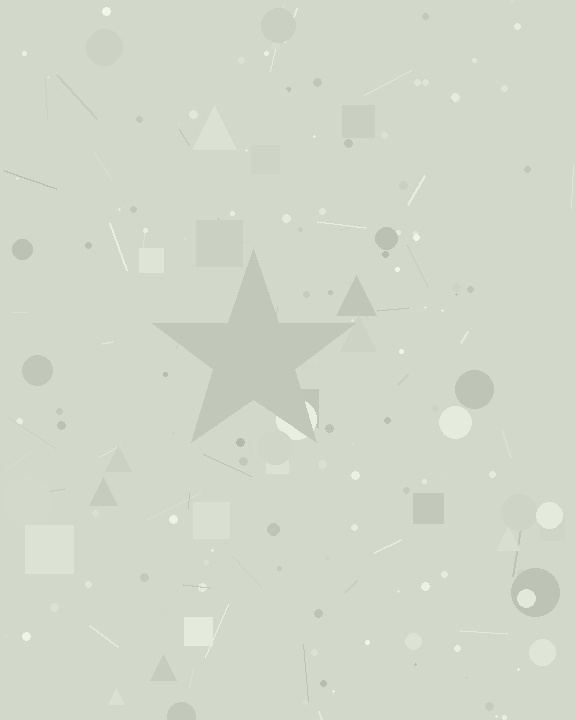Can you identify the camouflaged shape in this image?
The camouflaged shape is a star.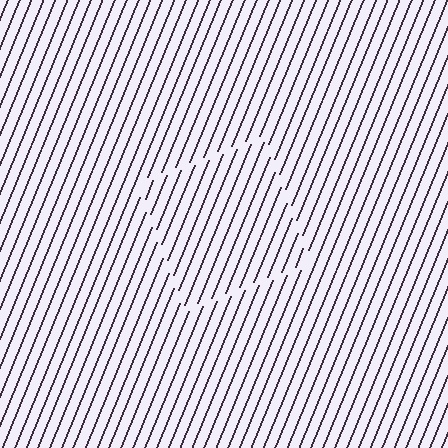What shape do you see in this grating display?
An illusory square. The interior of the shape contains the same grating, shifted by half a period — the contour is defined by the phase discontinuity where line-ends from the inner and outer gratings abut.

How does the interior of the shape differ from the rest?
The interior of the shape contains the same grating, shifted by half a period — the contour is defined by the phase discontinuity where line-ends from the inner and outer gratings abut.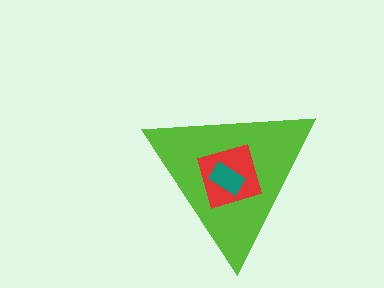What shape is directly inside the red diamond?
The teal rectangle.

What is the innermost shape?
The teal rectangle.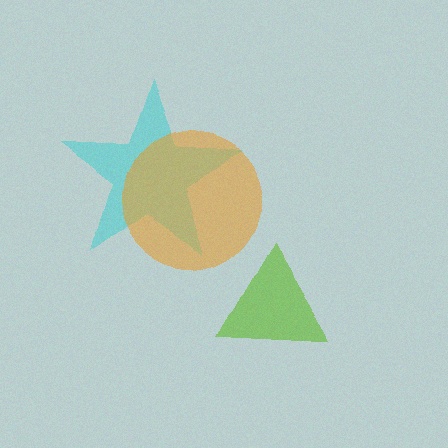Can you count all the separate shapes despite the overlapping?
Yes, there are 3 separate shapes.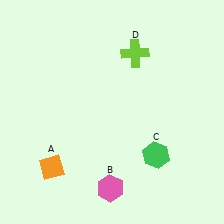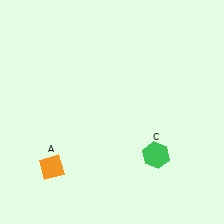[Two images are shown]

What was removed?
The lime cross (D), the pink hexagon (B) were removed in Image 2.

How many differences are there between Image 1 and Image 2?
There are 2 differences between the two images.